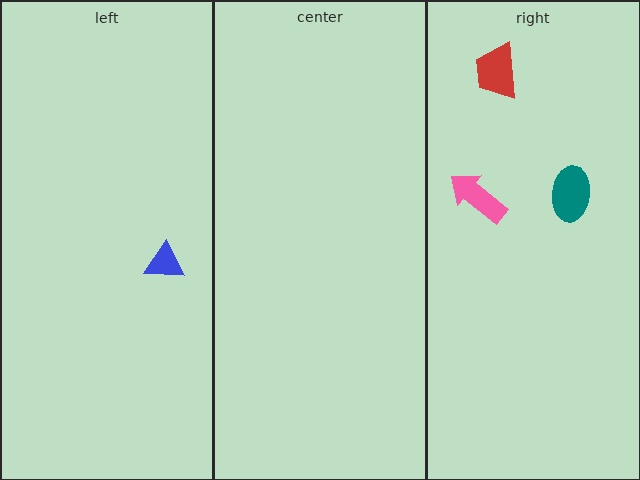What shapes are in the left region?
The blue triangle.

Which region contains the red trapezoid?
The right region.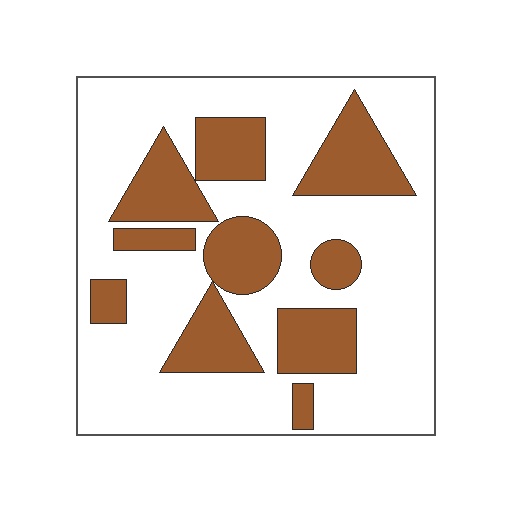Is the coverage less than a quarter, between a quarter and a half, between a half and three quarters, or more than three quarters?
Between a quarter and a half.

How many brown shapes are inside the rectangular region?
10.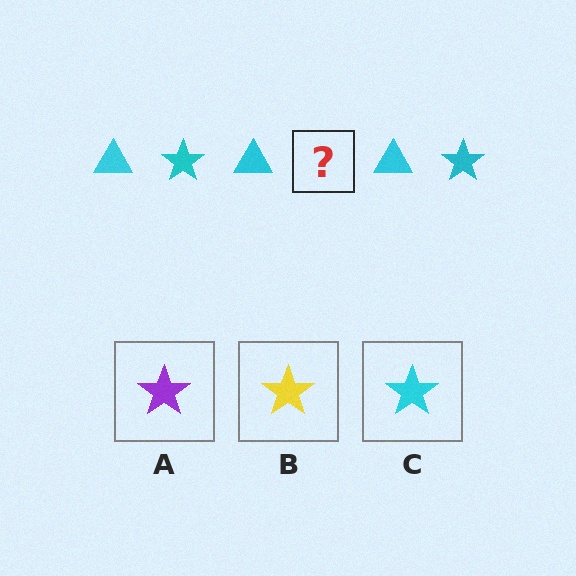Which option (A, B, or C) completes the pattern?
C.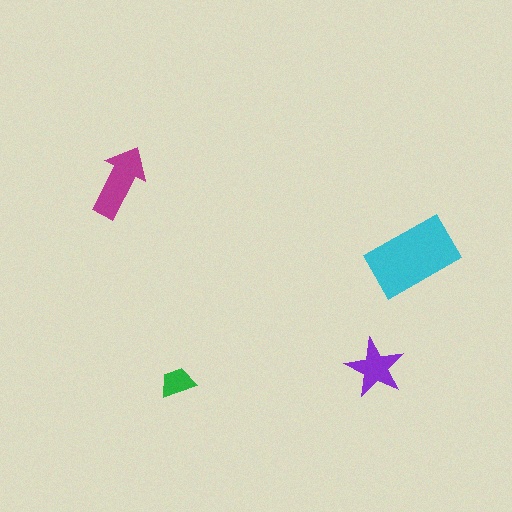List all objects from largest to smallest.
The cyan rectangle, the magenta arrow, the purple star, the green trapezoid.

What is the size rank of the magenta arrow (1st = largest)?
2nd.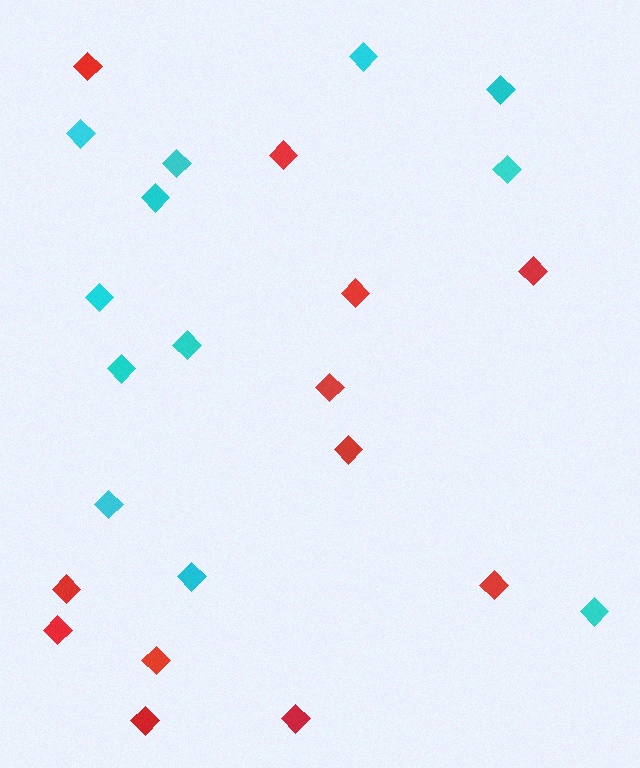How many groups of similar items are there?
There are 2 groups: one group of cyan diamonds (12) and one group of red diamonds (12).